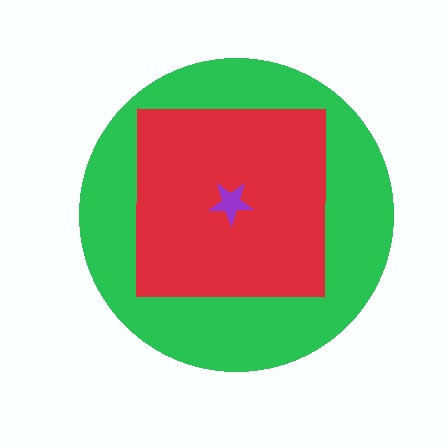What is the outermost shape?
The green circle.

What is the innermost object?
The purple star.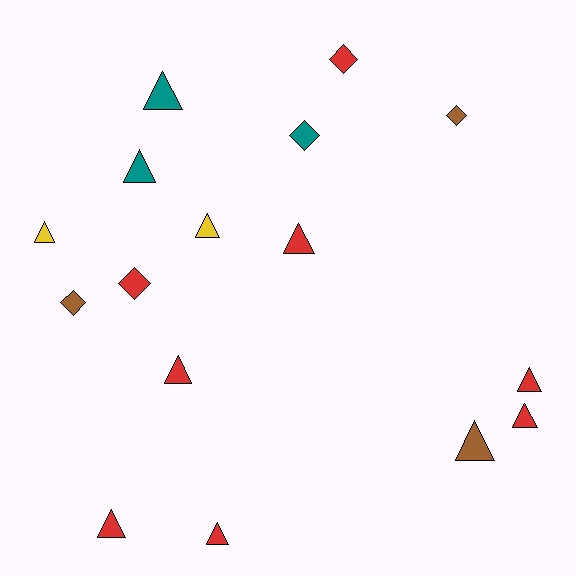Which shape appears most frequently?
Triangle, with 11 objects.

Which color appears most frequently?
Red, with 8 objects.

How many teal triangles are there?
There are 2 teal triangles.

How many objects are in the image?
There are 16 objects.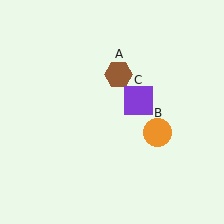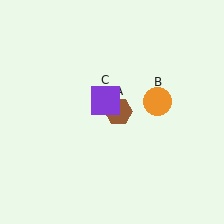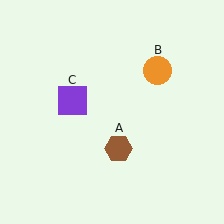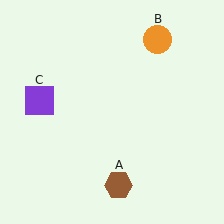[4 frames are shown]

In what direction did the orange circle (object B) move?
The orange circle (object B) moved up.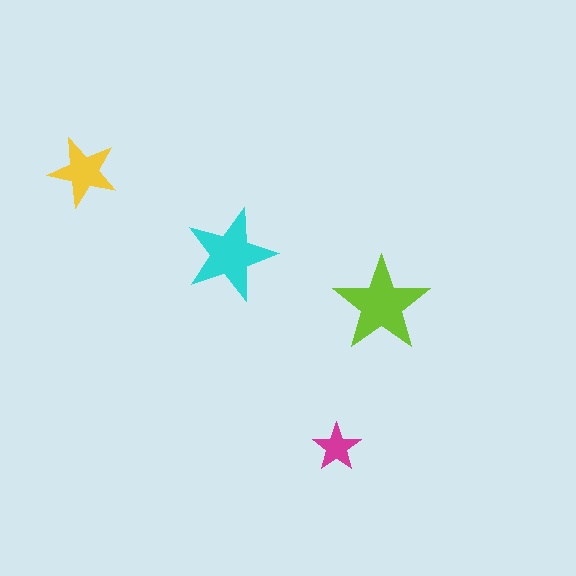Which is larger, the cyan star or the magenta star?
The cyan one.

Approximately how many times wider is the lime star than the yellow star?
About 1.5 times wider.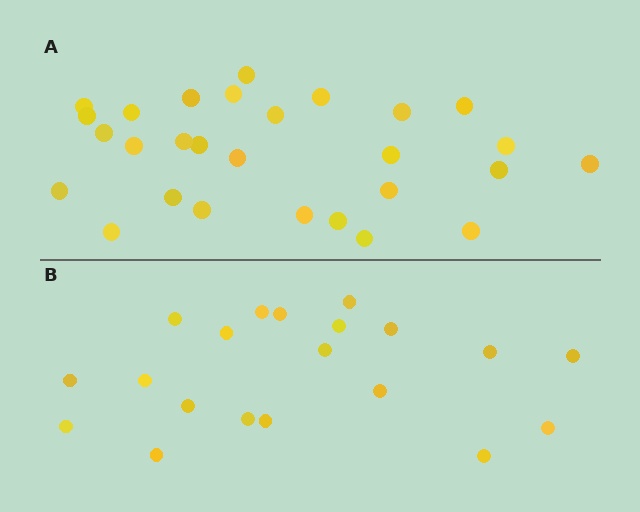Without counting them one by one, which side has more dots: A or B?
Region A (the top region) has more dots.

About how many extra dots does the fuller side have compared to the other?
Region A has roughly 8 or so more dots than region B.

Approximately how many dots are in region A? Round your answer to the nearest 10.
About 30 dots. (The exact count is 28, which rounds to 30.)